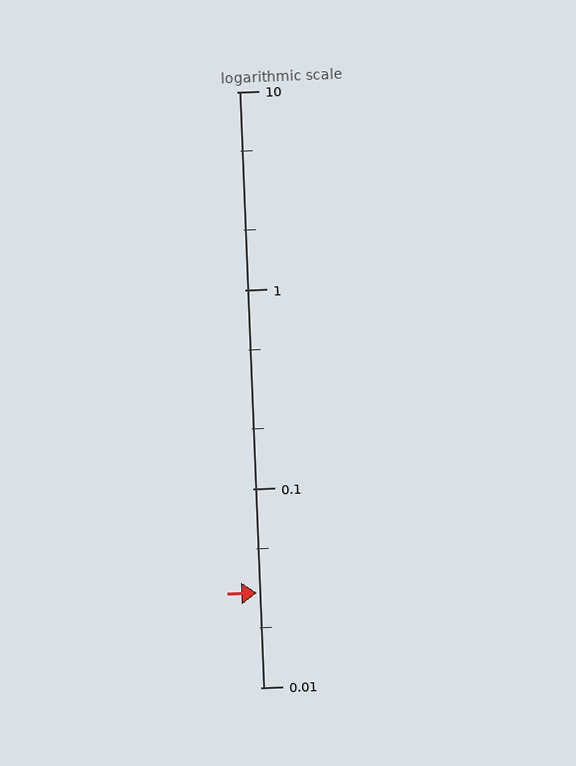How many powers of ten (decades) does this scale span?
The scale spans 3 decades, from 0.01 to 10.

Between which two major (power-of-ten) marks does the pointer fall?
The pointer is between 0.01 and 0.1.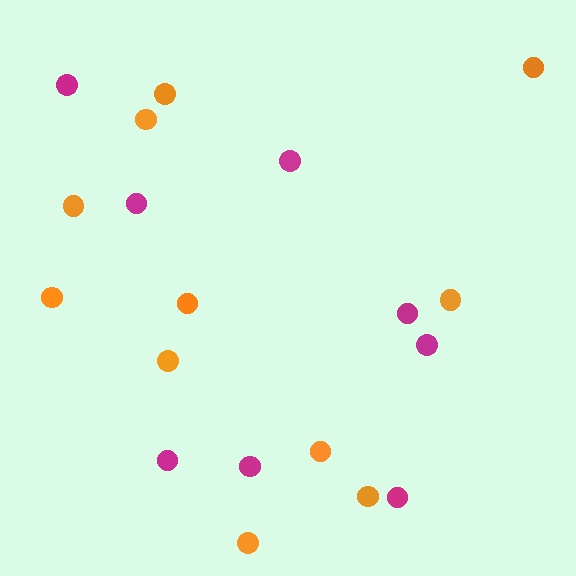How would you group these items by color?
There are 2 groups: one group of orange circles (11) and one group of magenta circles (8).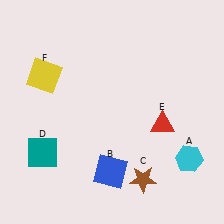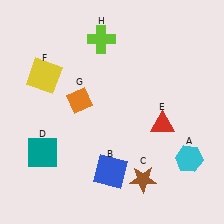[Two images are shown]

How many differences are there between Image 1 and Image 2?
There are 2 differences between the two images.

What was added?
An orange diamond (G), a lime cross (H) were added in Image 2.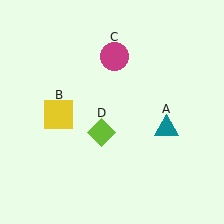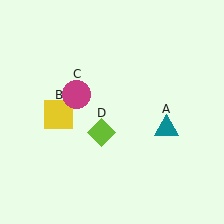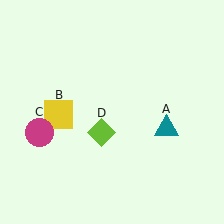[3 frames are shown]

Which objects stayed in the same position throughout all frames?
Teal triangle (object A) and yellow square (object B) and lime diamond (object D) remained stationary.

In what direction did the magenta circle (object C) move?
The magenta circle (object C) moved down and to the left.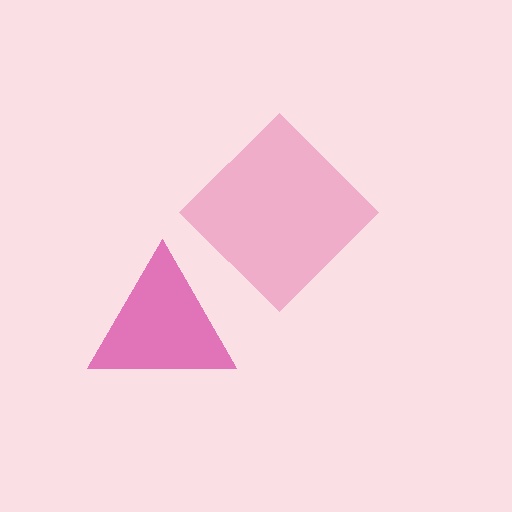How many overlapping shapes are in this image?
There are 2 overlapping shapes in the image.